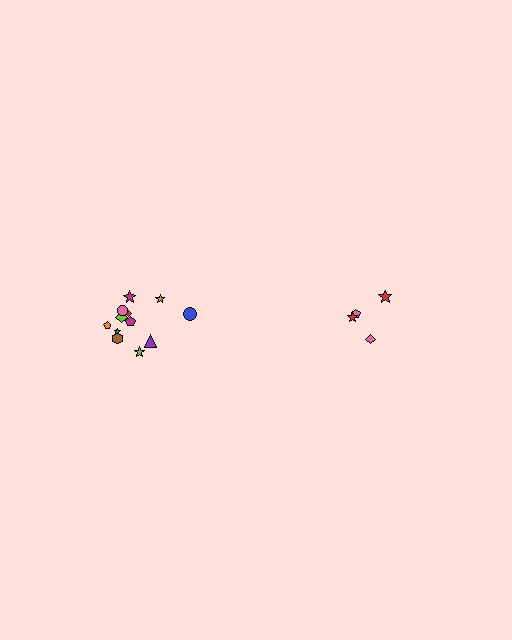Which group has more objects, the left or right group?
The left group.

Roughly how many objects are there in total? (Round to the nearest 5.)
Roughly 15 objects in total.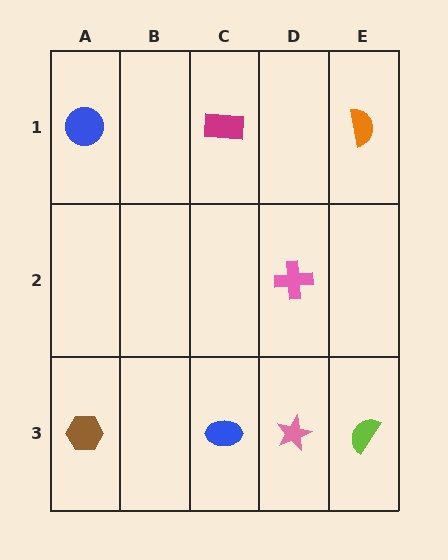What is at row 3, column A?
A brown hexagon.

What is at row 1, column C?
A magenta rectangle.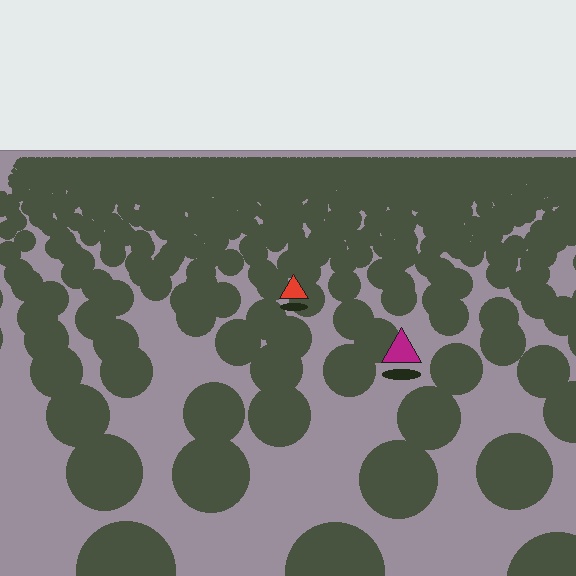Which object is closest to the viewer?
The magenta triangle is closest. The texture marks near it are larger and more spread out.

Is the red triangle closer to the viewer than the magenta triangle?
No. The magenta triangle is closer — you can tell from the texture gradient: the ground texture is coarser near it.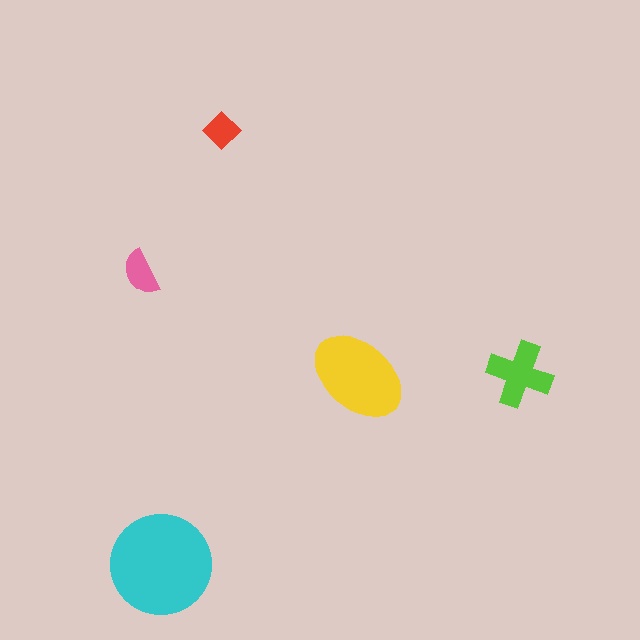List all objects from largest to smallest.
The cyan circle, the yellow ellipse, the lime cross, the pink semicircle, the red diamond.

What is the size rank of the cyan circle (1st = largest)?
1st.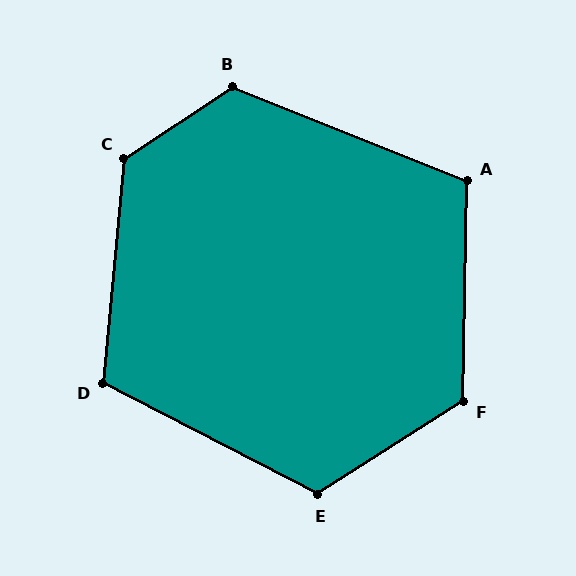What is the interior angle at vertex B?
Approximately 125 degrees (obtuse).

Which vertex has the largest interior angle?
C, at approximately 129 degrees.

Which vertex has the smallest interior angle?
A, at approximately 111 degrees.